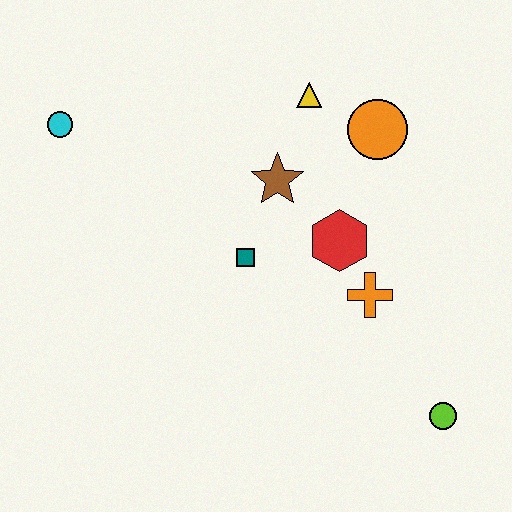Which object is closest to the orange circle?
The yellow triangle is closest to the orange circle.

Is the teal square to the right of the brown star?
No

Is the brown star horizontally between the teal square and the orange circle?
Yes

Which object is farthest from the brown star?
The lime circle is farthest from the brown star.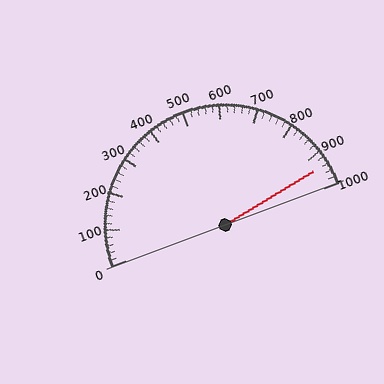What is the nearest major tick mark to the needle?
The nearest major tick mark is 900.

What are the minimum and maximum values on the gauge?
The gauge ranges from 0 to 1000.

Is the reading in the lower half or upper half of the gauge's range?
The reading is in the upper half of the range (0 to 1000).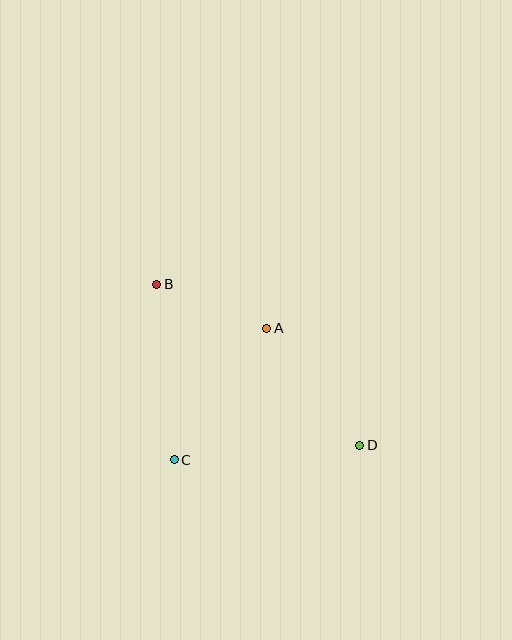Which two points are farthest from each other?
Points B and D are farthest from each other.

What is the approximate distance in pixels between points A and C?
The distance between A and C is approximately 161 pixels.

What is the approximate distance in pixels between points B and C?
The distance between B and C is approximately 177 pixels.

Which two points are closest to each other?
Points A and B are closest to each other.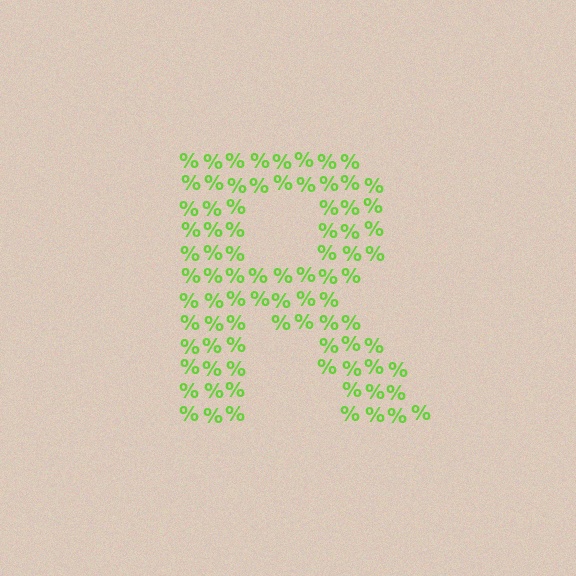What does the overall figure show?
The overall figure shows the letter R.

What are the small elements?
The small elements are percent signs.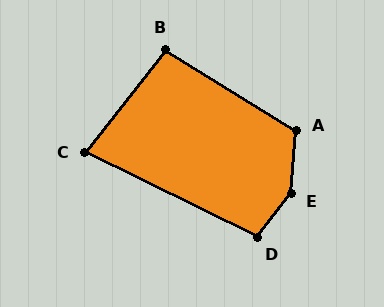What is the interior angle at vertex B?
Approximately 96 degrees (obtuse).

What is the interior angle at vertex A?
Approximately 117 degrees (obtuse).